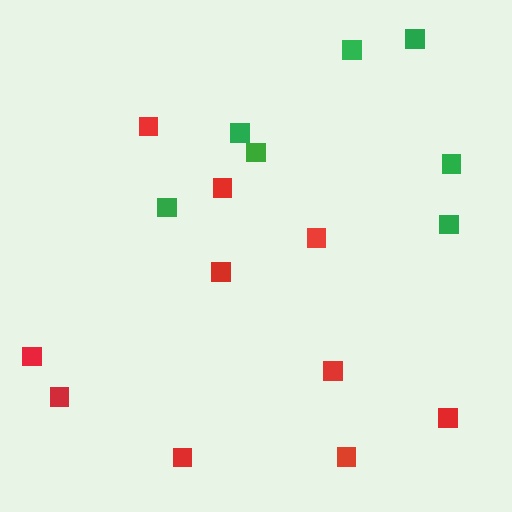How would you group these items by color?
There are 2 groups: one group of red squares (10) and one group of green squares (7).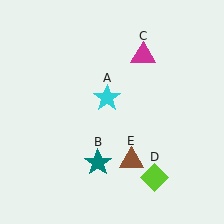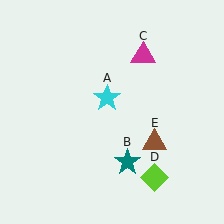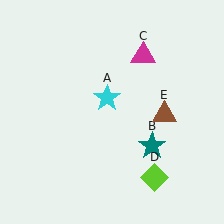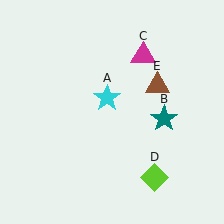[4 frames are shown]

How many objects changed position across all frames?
2 objects changed position: teal star (object B), brown triangle (object E).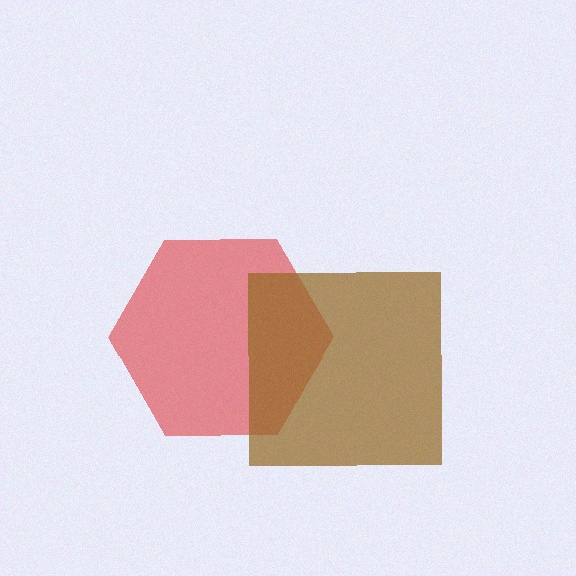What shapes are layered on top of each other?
The layered shapes are: a red hexagon, a brown square.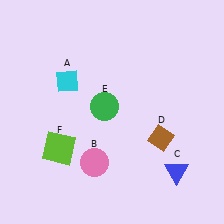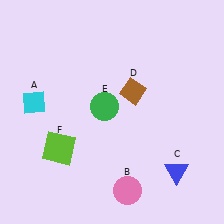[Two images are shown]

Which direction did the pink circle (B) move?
The pink circle (B) moved right.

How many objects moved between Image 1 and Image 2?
3 objects moved between the two images.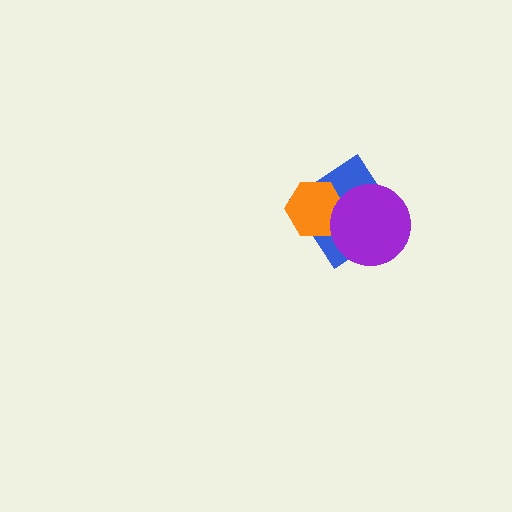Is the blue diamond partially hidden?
Yes, it is partially covered by another shape.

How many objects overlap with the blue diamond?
2 objects overlap with the blue diamond.